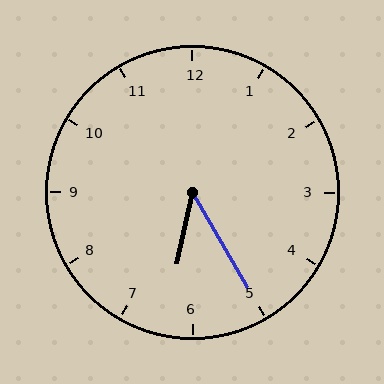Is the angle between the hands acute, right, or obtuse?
It is acute.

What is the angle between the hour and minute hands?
Approximately 42 degrees.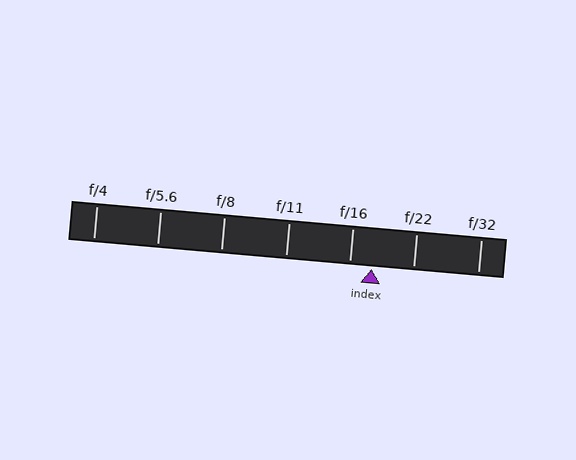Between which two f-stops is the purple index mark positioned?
The index mark is between f/16 and f/22.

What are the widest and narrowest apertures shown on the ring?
The widest aperture shown is f/4 and the narrowest is f/32.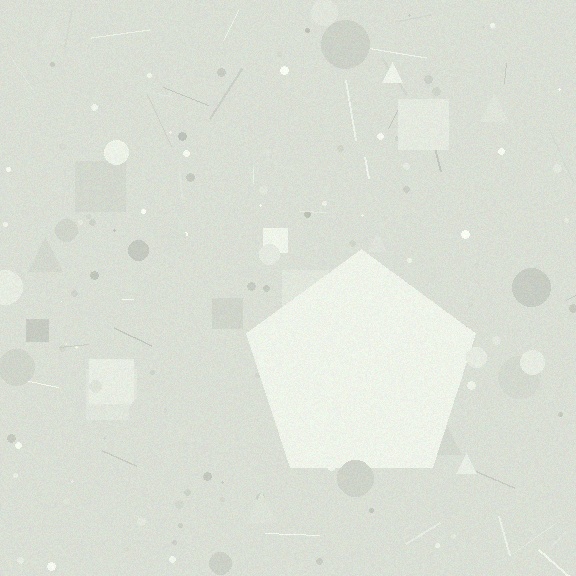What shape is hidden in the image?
A pentagon is hidden in the image.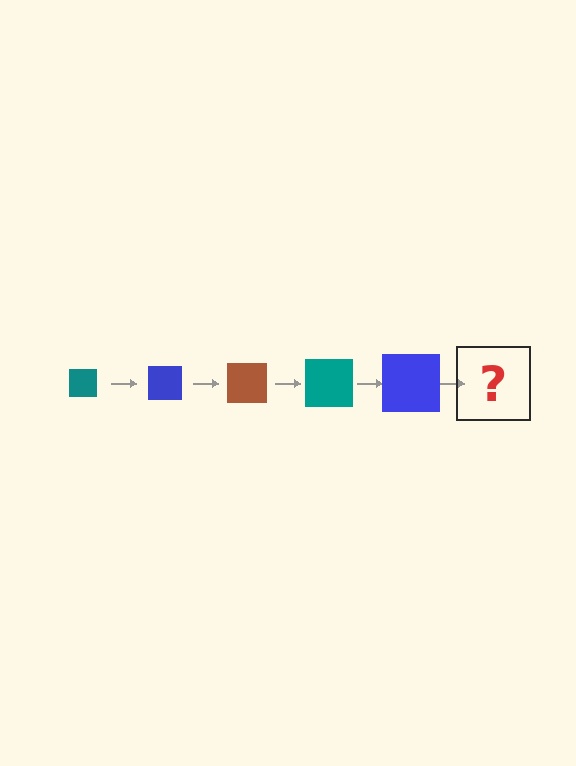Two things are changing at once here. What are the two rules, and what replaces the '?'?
The two rules are that the square grows larger each step and the color cycles through teal, blue, and brown. The '?' should be a brown square, larger than the previous one.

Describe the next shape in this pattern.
It should be a brown square, larger than the previous one.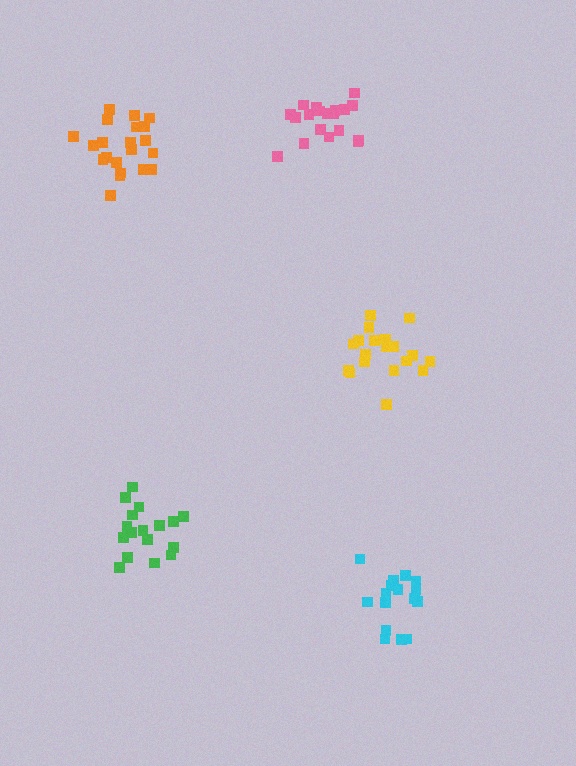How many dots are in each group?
Group 1: 17 dots, Group 2: 16 dots, Group 3: 19 dots, Group 4: 20 dots, Group 5: 21 dots (93 total).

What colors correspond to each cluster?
The clusters are colored: green, cyan, yellow, pink, orange.